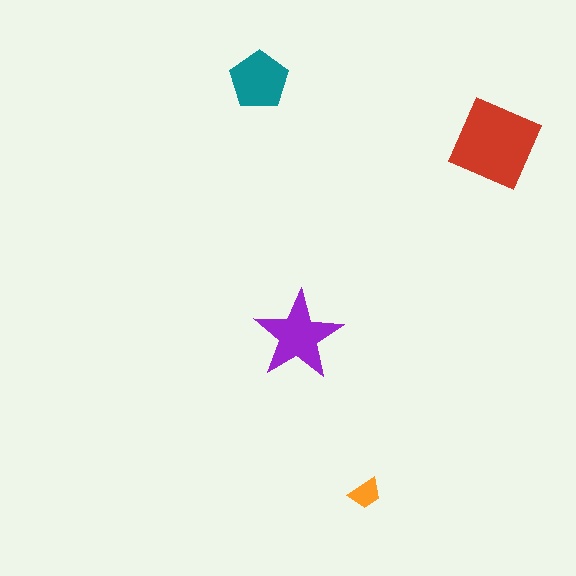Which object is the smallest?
The orange trapezoid.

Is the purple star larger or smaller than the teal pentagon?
Larger.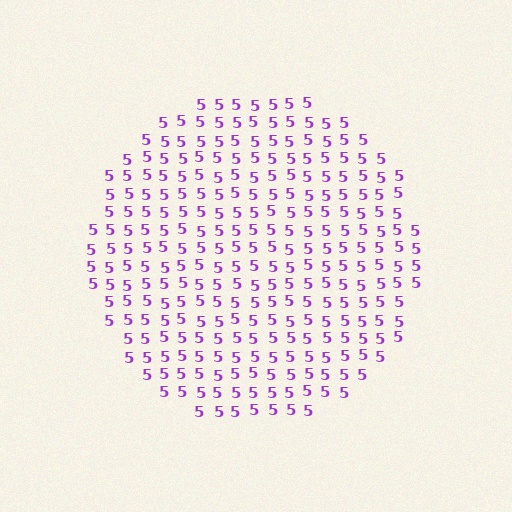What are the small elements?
The small elements are digit 5's.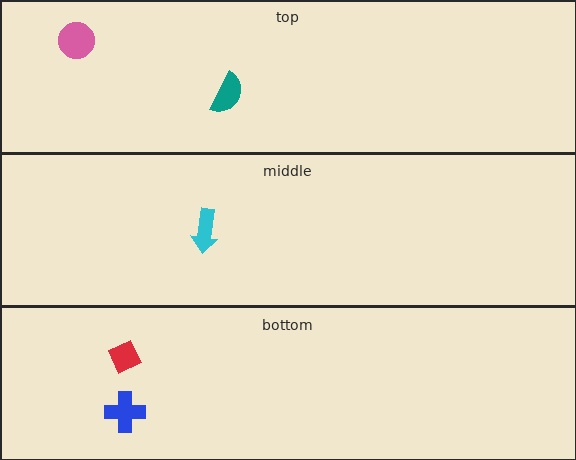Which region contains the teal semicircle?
The top region.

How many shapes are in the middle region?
1.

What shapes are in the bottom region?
The blue cross, the red diamond.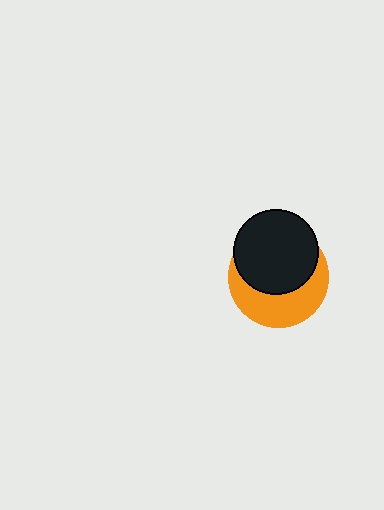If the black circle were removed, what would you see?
You would see the complete orange circle.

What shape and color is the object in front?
The object in front is a black circle.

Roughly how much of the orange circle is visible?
A small part of it is visible (roughly 44%).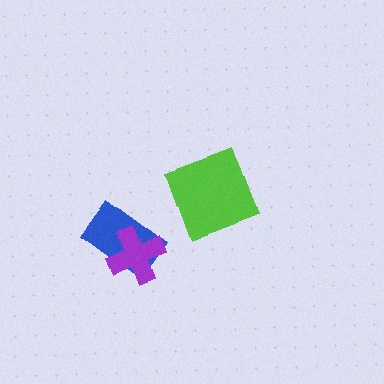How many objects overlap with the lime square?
0 objects overlap with the lime square.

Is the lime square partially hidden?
No, no other shape covers it.